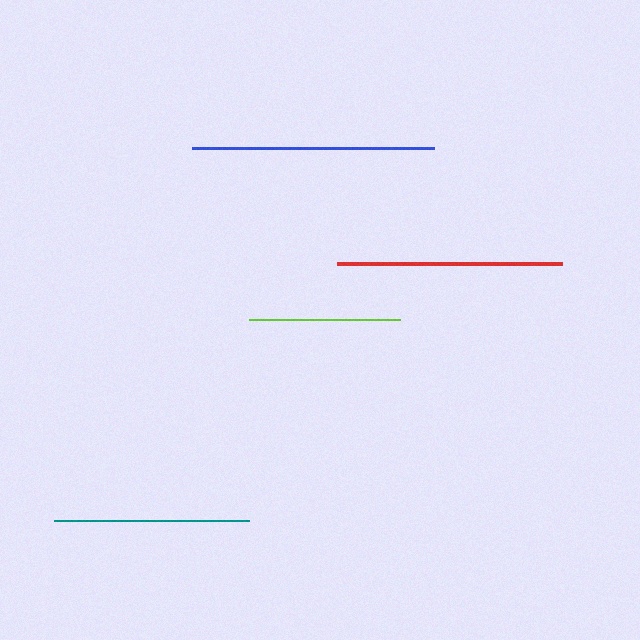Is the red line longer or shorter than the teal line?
The red line is longer than the teal line.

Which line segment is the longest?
The blue line is the longest at approximately 242 pixels.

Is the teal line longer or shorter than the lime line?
The teal line is longer than the lime line.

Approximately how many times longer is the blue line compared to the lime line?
The blue line is approximately 1.6 times the length of the lime line.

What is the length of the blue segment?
The blue segment is approximately 242 pixels long.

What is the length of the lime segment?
The lime segment is approximately 151 pixels long.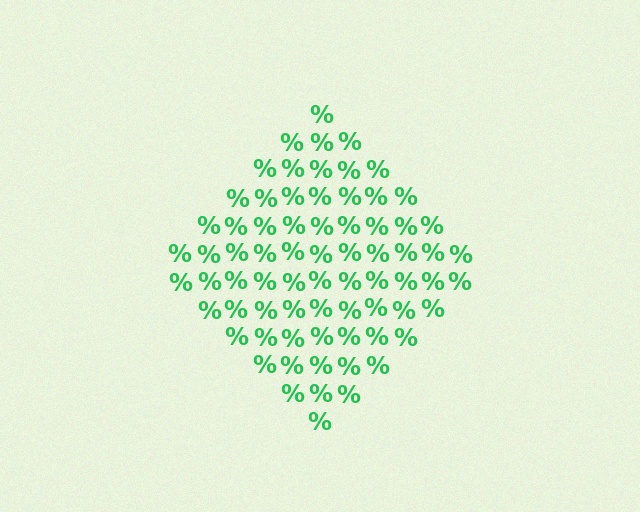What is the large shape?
The large shape is a diamond.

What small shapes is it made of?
It is made of small percent signs.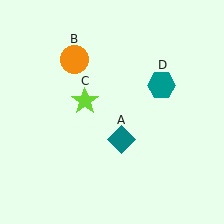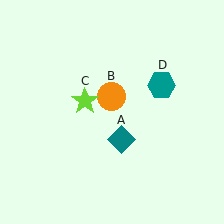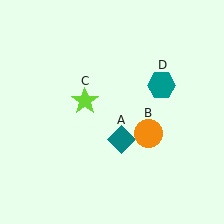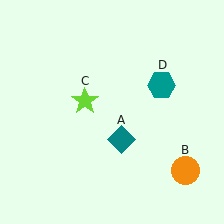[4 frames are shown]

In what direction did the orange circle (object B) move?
The orange circle (object B) moved down and to the right.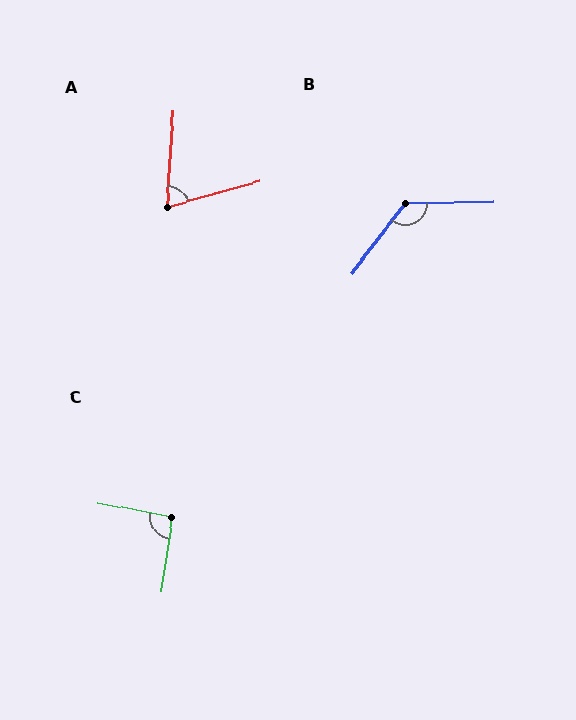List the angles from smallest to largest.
A (71°), C (93°), B (129°).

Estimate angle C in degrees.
Approximately 93 degrees.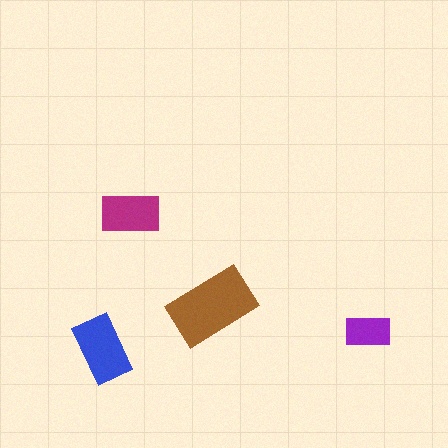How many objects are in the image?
There are 4 objects in the image.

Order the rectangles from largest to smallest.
the brown one, the blue one, the magenta one, the purple one.